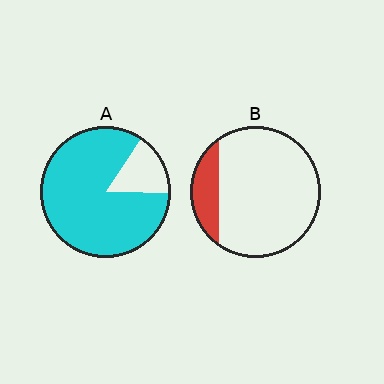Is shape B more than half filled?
No.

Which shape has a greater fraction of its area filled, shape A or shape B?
Shape A.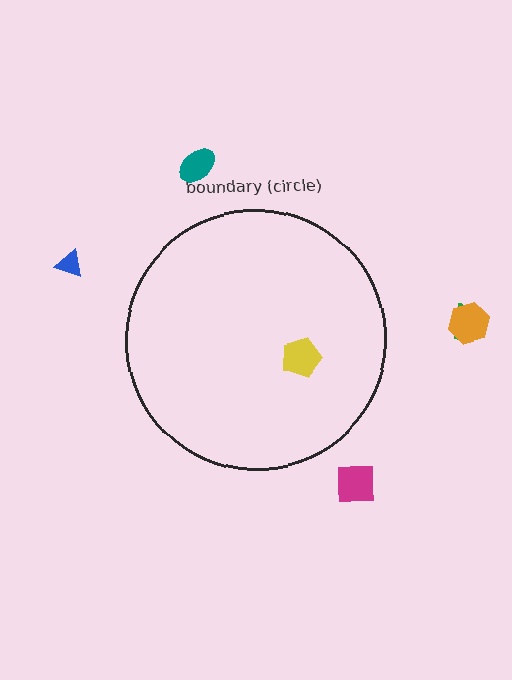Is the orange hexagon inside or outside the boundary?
Outside.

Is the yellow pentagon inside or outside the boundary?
Inside.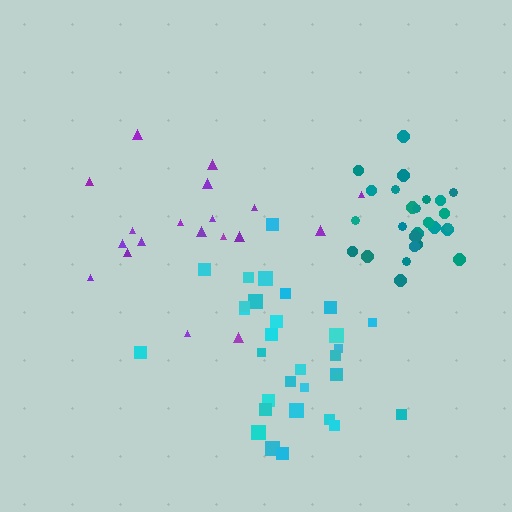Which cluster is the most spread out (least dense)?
Purple.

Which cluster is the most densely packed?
Teal.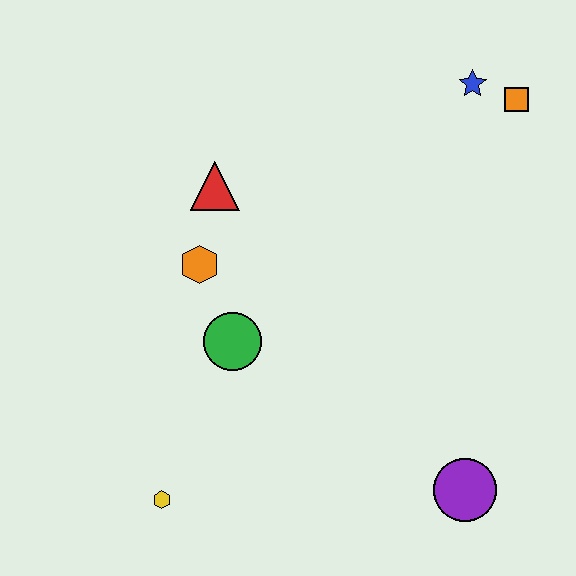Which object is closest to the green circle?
The orange hexagon is closest to the green circle.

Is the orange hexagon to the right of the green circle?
No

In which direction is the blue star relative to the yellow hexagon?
The blue star is above the yellow hexagon.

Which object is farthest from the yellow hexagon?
The orange square is farthest from the yellow hexagon.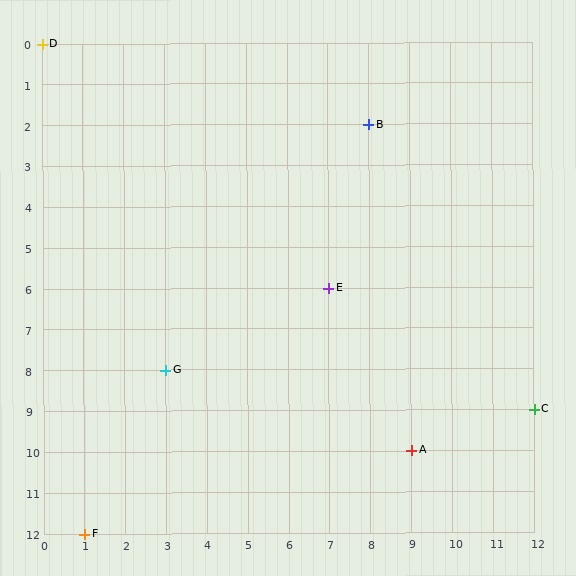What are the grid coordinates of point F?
Point F is at grid coordinates (1, 12).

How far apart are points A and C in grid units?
Points A and C are 3 columns and 1 row apart (about 3.2 grid units diagonally).